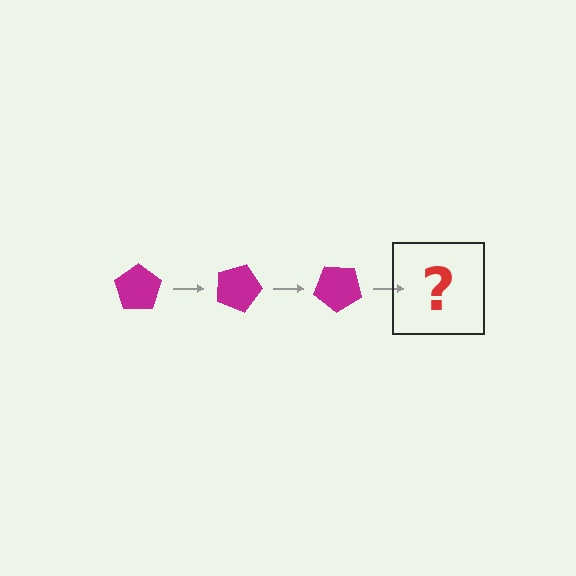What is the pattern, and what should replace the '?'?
The pattern is that the pentagon rotates 20 degrees each step. The '?' should be a magenta pentagon rotated 60 degrees.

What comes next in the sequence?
The next element should be a magenta pentagon rotated 60 degrees.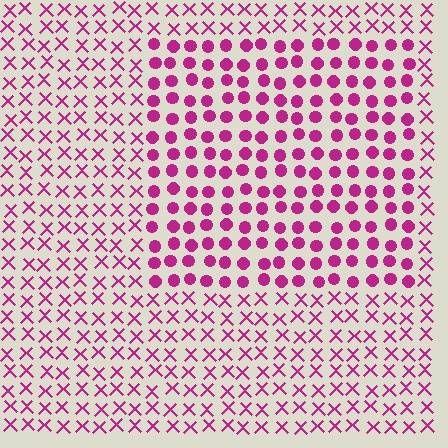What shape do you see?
I see a rectangle.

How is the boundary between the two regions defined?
The boundary is defined by a change in element shape: circles inside vs. X marks outside. All elements share the same color and spacing.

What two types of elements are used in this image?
The image uses circles inside the rectangle region and X marks outside it.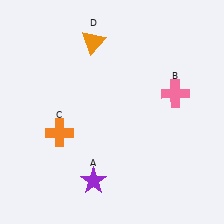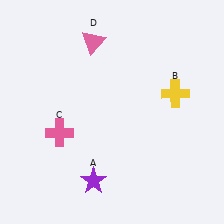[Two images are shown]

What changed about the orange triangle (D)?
In Image 1, D is orange. In Image 2, it changed to pink.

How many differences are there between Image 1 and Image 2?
There are 3 differences between the two images.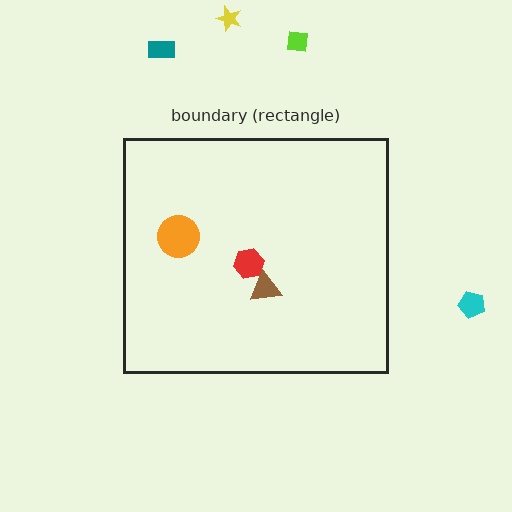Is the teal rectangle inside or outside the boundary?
Outside.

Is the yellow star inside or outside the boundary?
Outside.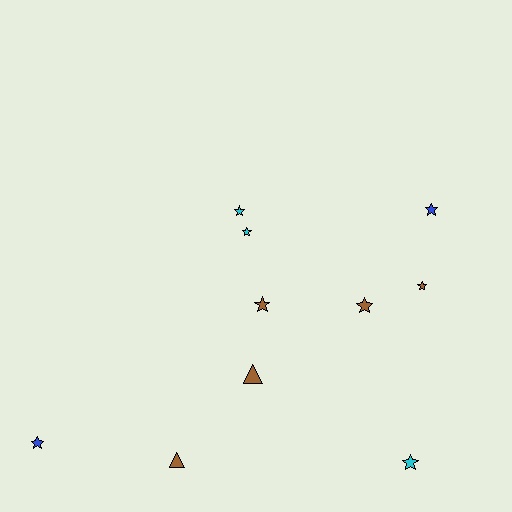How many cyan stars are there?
There are 3 cyan stars.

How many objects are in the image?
There are 10 objects.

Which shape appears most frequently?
Star, with 8 objects.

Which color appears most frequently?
Brown, with 5 objects.